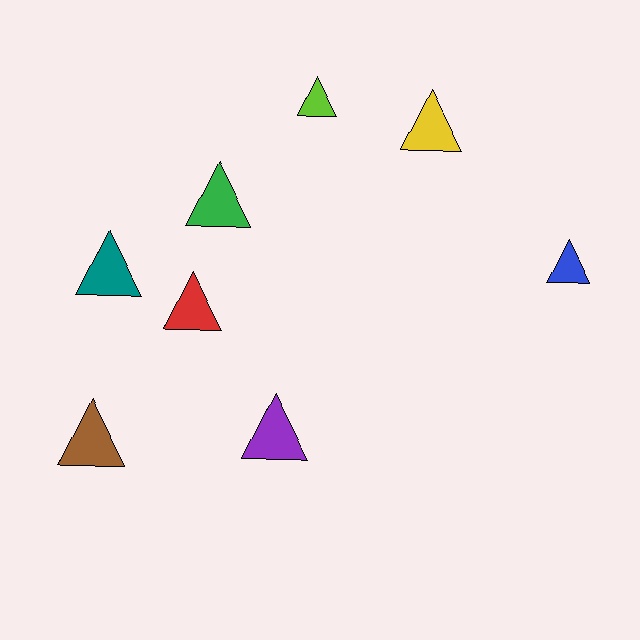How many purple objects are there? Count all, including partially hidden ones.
There is 1 purple object.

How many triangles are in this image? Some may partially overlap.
There are 8 triangles.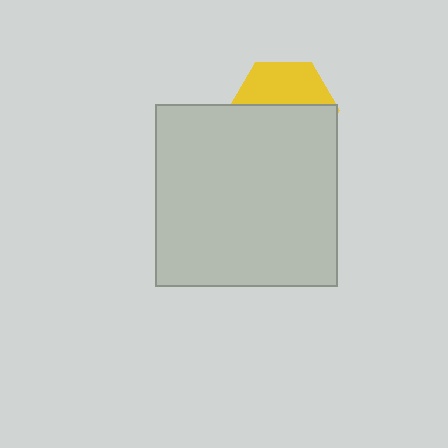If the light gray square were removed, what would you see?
You would see the complete yellow hexagon.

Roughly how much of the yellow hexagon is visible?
A small part of it is visible (roughly 41%).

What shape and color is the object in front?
The object in front is a light gray square.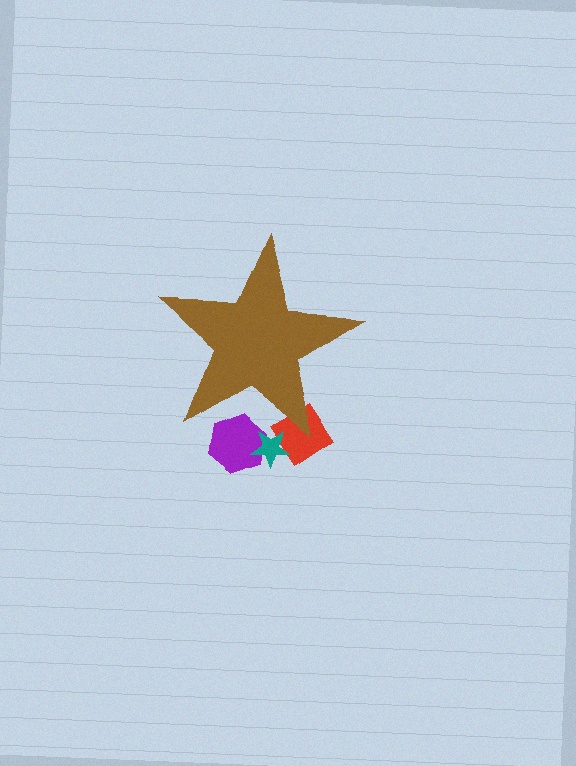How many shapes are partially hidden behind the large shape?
3 shapes are partially hidden.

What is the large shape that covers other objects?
A brown star.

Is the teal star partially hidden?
Yes, the teal star is partially hidden behind the brown star.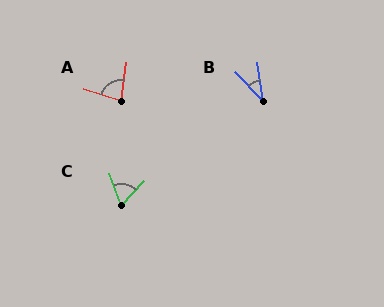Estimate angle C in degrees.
Approximately 62 degrees.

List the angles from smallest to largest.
B (35°), C (62°), A (80°).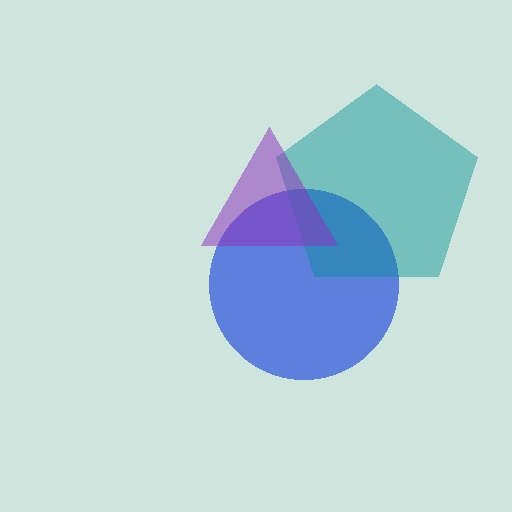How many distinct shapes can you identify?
There are 3 distinct shapes: a blue circle, a teal pentagon, a purple triangle.